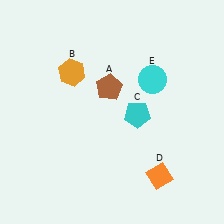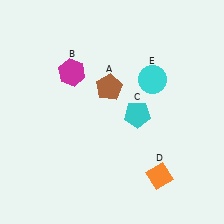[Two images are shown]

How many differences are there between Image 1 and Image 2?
There is 1 difference between the two images.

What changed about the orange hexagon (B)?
In Image 1, B is orange. In Image 2, it changed to magenta.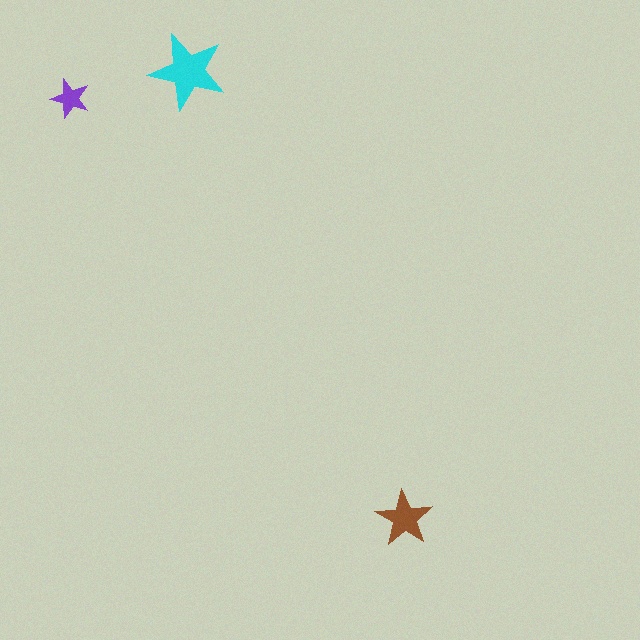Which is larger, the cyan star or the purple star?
The cyan one.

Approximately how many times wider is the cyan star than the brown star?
About 1.5 times wider.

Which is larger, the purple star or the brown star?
The brown one.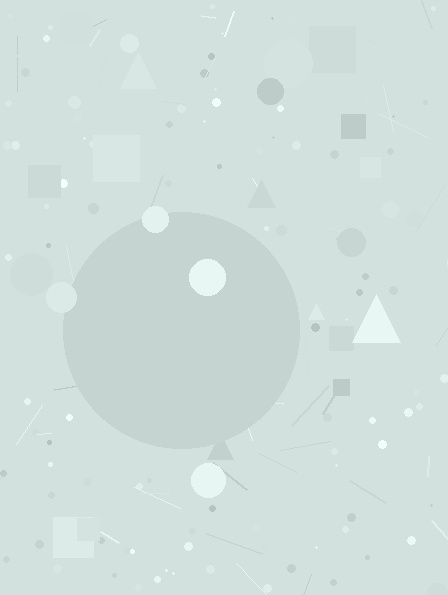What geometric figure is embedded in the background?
A circle is embedded in the background.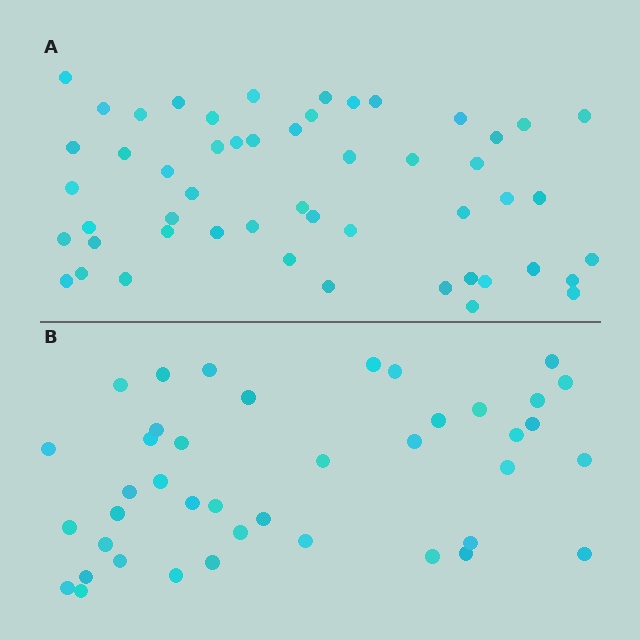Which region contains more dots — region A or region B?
Region A (the top region) has more dots.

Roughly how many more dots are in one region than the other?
Region A has roughly 12 or so more dots than region B.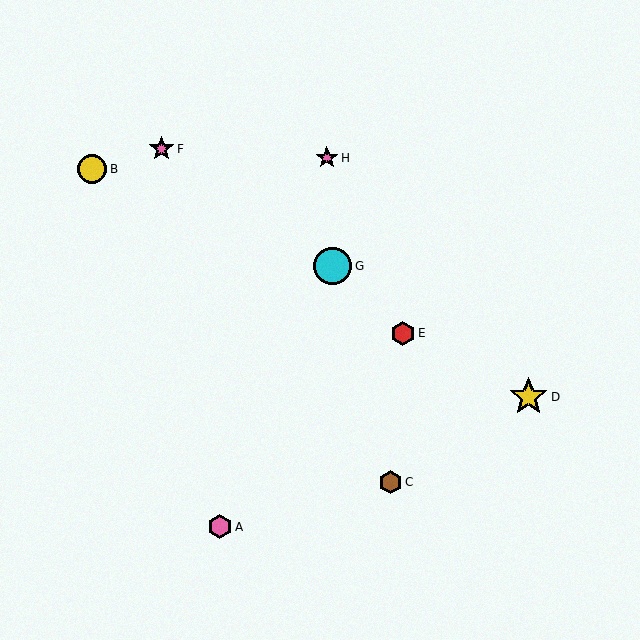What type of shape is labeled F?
Shape F is a pink star.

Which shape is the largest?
The yellow star (labeled D) is the largest.